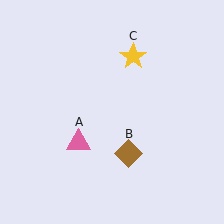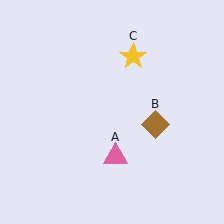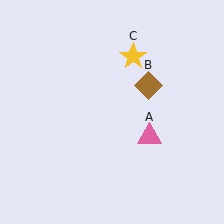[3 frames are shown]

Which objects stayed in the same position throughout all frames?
Yellow star (object C) remained stationary.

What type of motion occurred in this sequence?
The pink triangle (object A), brown diamond (object B) rotated counterclockwise around the center of the scene.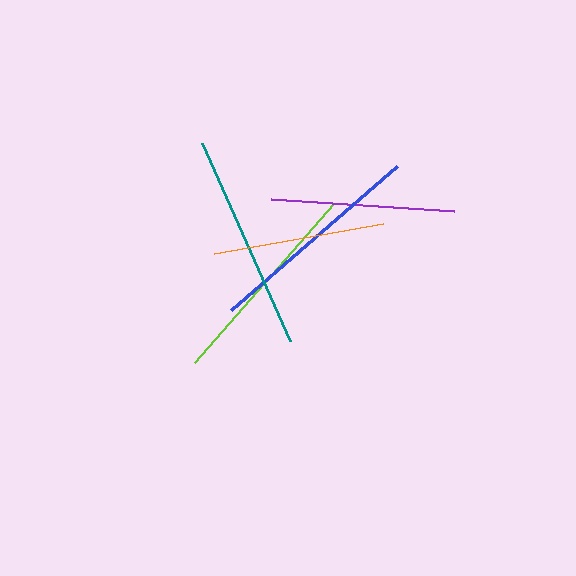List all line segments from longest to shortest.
From longest to shortest: blue, teal, lime, purple, orange.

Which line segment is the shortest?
The orange line is the shortest at approximately 172 pixels.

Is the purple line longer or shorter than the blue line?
The blue line is longer than the purple line.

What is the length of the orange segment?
The orange segment is approximately 172 pixels long.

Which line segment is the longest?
The blue line is the longest at approximately 221 pixels.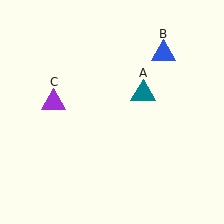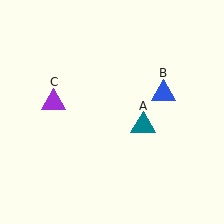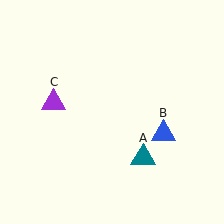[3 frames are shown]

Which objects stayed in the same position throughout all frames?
Purple triangle (object C) remained stationary.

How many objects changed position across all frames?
2 objects changed position: teal triangle (object A), blue triangle (object B).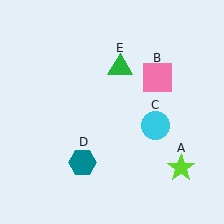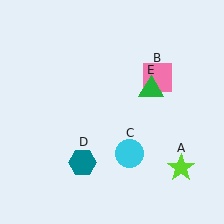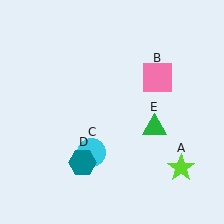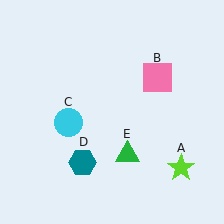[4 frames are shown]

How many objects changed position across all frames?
2 objects changed position: cyan circle (object C), green triangle (object E).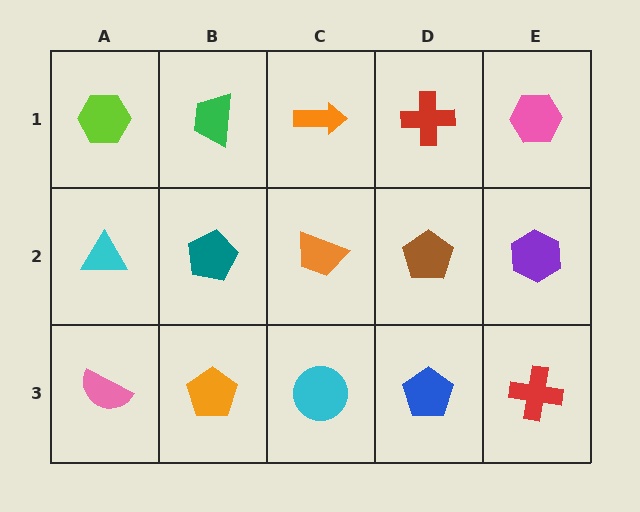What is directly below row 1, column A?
A cyan triangle.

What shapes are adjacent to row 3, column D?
A brown pentagon (row 2, column D), a cyan circle (row 3, column C), a red cross (row 3, column E).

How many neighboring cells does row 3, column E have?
2.